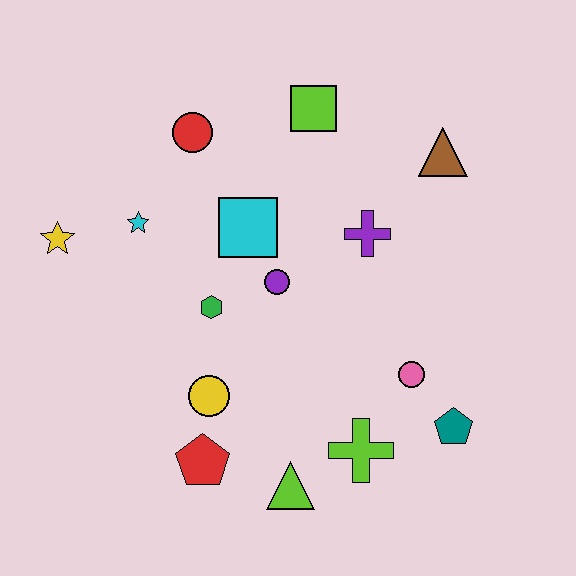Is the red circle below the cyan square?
No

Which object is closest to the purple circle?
The cyan square is closest to the purple circle.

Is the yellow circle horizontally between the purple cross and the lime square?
No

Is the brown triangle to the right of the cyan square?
Yes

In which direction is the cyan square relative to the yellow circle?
The cyan square is above the yellow circle.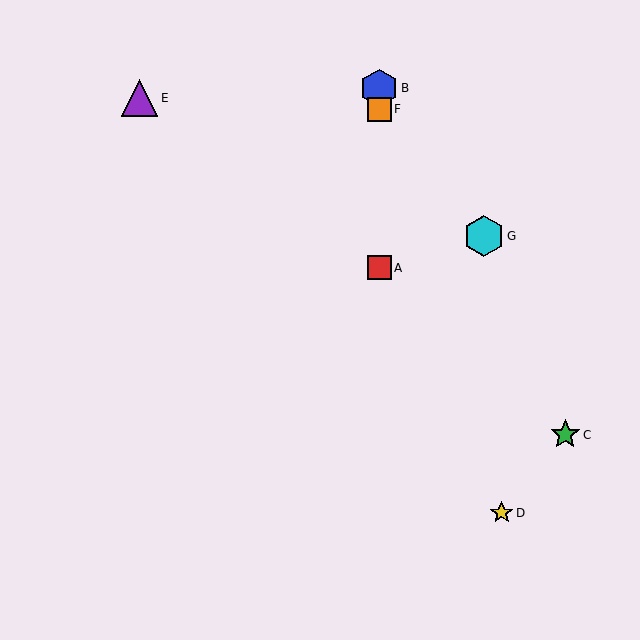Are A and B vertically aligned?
Yes, both are at x≈379.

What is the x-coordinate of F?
Object F is at x≈379.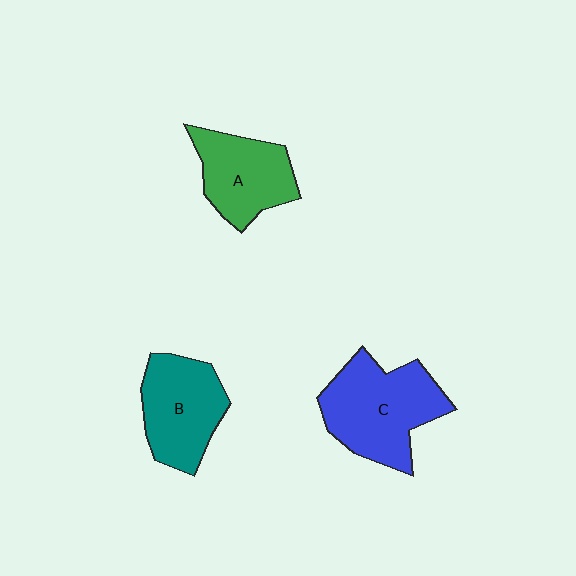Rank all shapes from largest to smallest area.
From largest to smallest: C (blue), B (teal), A (green).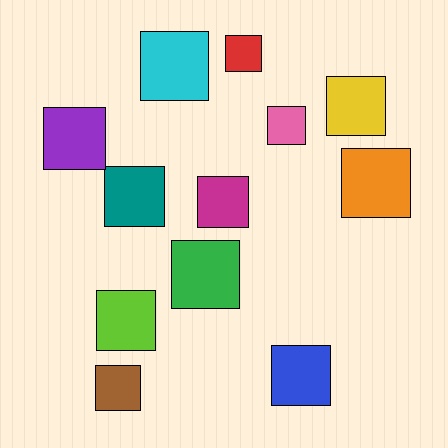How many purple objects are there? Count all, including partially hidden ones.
There is 1 purple object.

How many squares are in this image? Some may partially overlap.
There are 12 squares.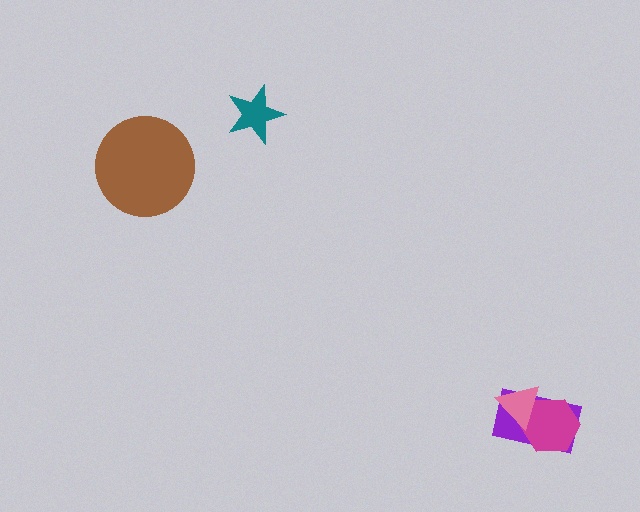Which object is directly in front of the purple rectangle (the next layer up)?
The magenta hexagon is directly in front of the purple rectangle.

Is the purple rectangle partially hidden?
Yes, it is partially covered by another shape.